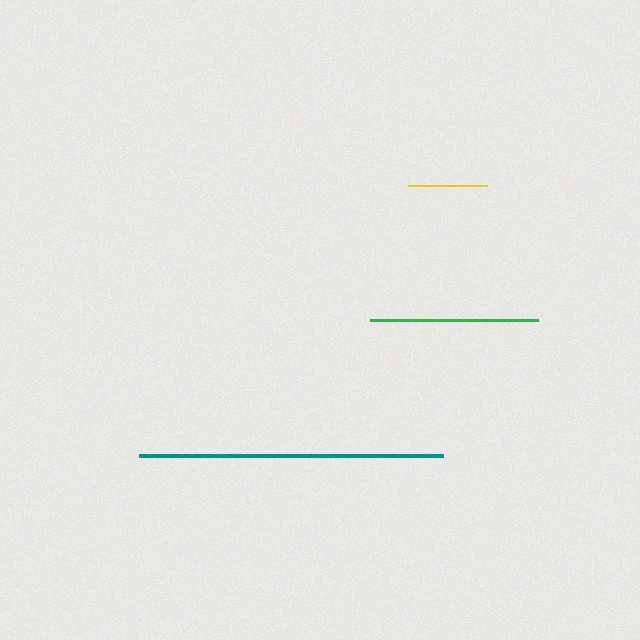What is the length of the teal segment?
The teal segment is approximately 304 pixels long.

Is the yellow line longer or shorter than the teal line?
The teal line is longer than the yellow line.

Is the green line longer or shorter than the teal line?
The teal line is longer than the green line.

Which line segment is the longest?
The teal line is the longest at approximately 304 pixels.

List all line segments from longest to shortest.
From longest to shortest: teal, green, yellow.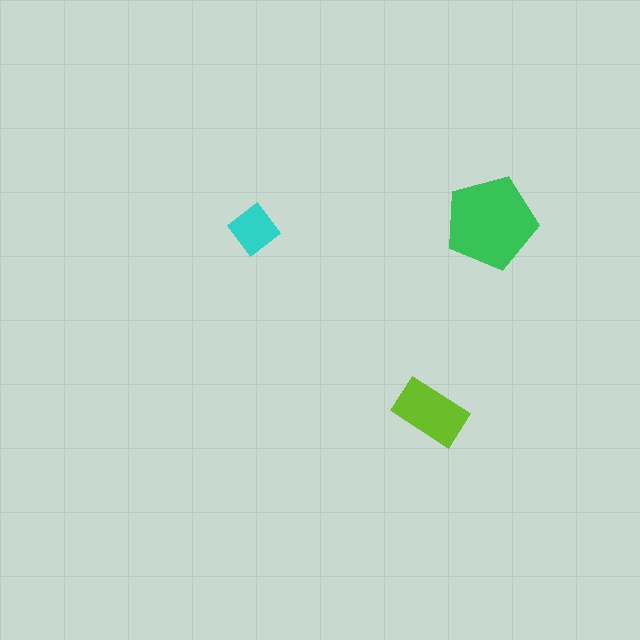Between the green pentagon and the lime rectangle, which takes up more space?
The green pentagon.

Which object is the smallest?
The cyan diamond.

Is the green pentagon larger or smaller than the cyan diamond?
Larger.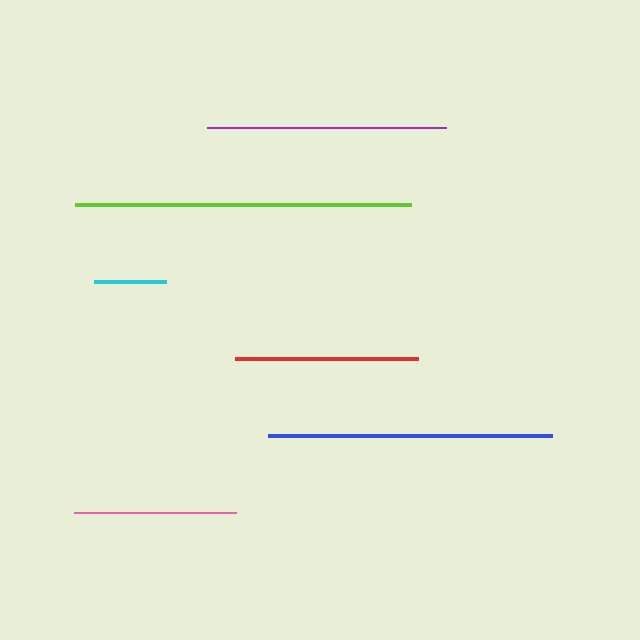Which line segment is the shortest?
The cyan line is the shortest at approximately 72 pixels.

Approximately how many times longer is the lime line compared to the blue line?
The lime line is approximately 1.2 times the length of the blue line.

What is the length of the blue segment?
The blue segment is approximately 284 pixels long.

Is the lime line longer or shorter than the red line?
The lime line is longer than the red line.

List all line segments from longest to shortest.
From longest to shortest: lime, blue, purple, red, pink, cyan.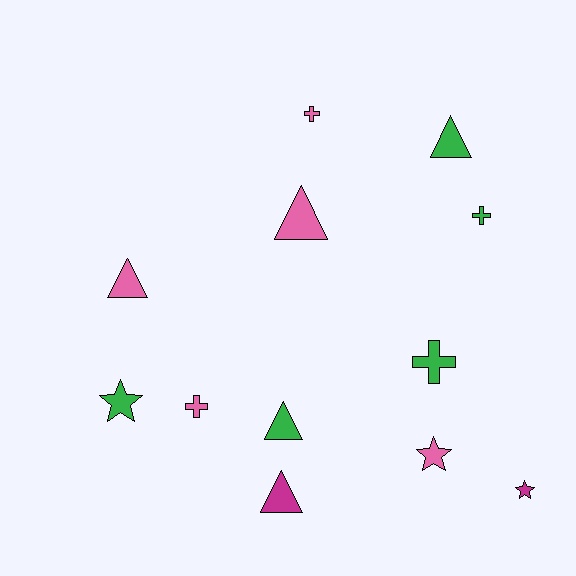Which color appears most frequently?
Pink, with 5 objects.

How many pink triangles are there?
There are 2 pink triangles.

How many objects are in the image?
There are 12 objects.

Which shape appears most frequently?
Triangle, with 5 objects.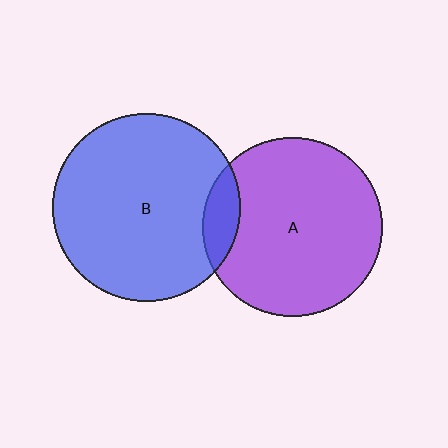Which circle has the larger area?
Circle B (blue).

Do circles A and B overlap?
Yes.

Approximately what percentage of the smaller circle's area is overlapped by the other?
Approximately 10%.